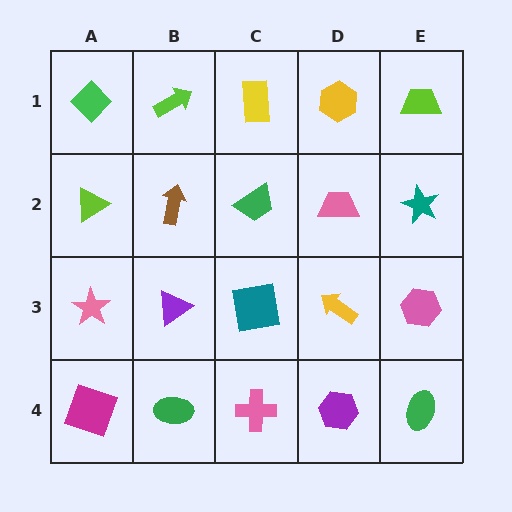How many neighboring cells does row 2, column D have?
4.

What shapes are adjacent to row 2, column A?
A green diamond (row 1, column A), a pink star (row 3, column A), a brown arrow (row 2, column B).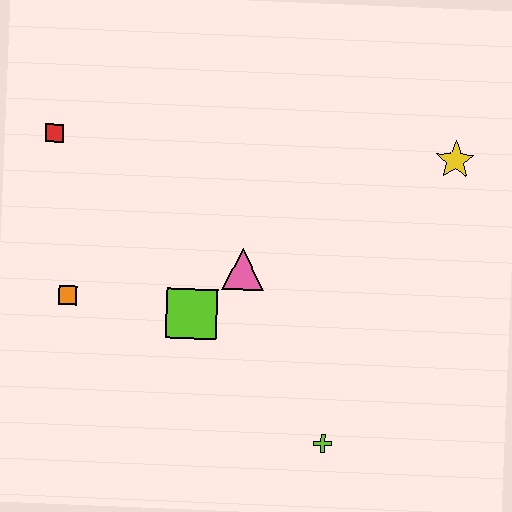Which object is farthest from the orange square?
The yellow star is farthest from the orange square.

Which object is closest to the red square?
The orange square is closest to the red square.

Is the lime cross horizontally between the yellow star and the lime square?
Yes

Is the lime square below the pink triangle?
Yes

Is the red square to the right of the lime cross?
No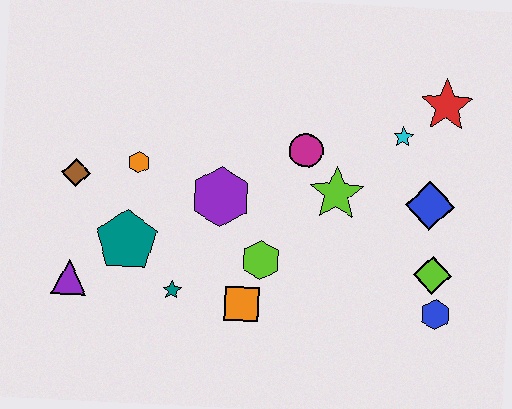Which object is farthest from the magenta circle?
The purple triangle is farthest from the magenta circle.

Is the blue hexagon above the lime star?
No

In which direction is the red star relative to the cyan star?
The red star is to the right of the cyan star.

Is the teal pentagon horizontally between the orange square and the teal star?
No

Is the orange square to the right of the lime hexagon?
No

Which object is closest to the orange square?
The lime hexagon is closest to the orange square.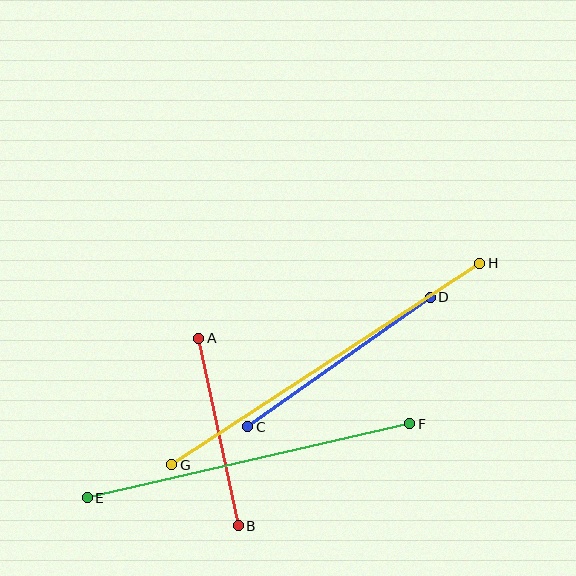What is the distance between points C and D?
The distance is approximately 224 pixels.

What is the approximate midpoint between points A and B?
The midpoint is at approximately (219, 432) pixels.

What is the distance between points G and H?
The distance is approximately 368 pixels.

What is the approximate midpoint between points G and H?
The midpoint is at approximately (326, 364) pixels.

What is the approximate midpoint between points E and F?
The midpoint is at approximately (249, 461) pixels.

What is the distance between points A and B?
The distance is approximately 192 pixels.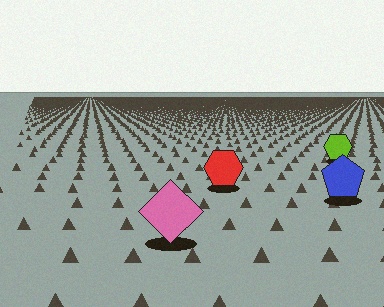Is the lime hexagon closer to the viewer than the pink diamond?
No. The pink diamond is closer — you can tell from the texture gradient: the ground texture is coarser near it.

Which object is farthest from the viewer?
The lime hexagon is farthest from the viewer. It appears smaller and the ground texture around it is denser.